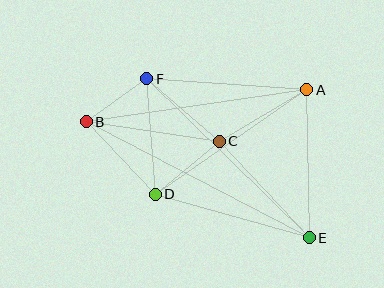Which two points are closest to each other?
Points B and F are closest to each other.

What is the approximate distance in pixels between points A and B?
The distance between A and B is approximately 222 pixels.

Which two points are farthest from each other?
Points B and E are farthest from each other.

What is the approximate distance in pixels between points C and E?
The distance between C and E is approximately 132 pixels.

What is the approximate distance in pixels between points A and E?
The distance between A and E is approximately 148 pixels.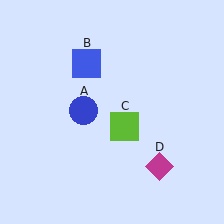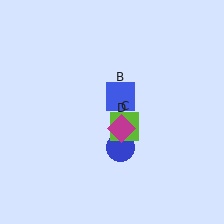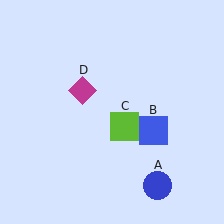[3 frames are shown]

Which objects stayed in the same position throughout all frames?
Lime square (object C) remained stationary.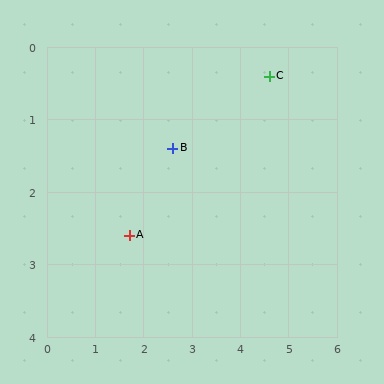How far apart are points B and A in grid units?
Points B and A are about 1.5 grid units apart.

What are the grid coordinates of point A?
Point A is at approximately (1.7, 2.6).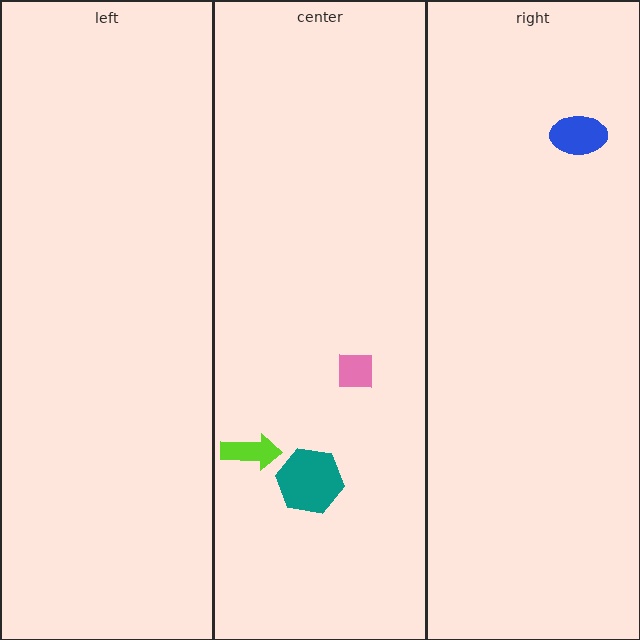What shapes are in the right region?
The blue ellipse.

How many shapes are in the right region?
1.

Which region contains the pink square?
The center region.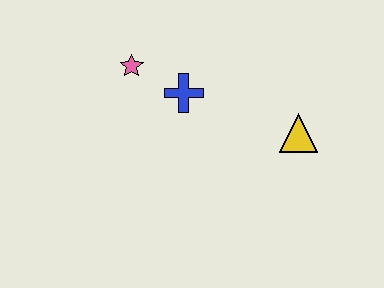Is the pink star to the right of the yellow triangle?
No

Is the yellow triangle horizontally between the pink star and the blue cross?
No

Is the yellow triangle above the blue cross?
No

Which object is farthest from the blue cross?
The yellow triangle is farthest from the blue cross.